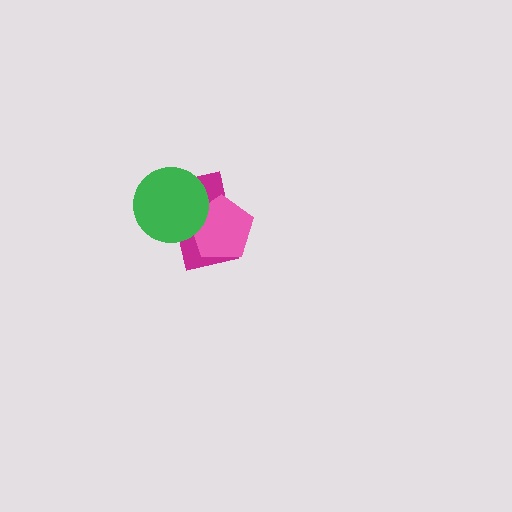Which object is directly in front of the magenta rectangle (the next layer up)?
The pink pentagon is directly in front of the magenta rectangle.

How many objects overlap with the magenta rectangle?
2 objects overlap with the magenta rectangle.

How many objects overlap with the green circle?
2 objects overlap with the green circle.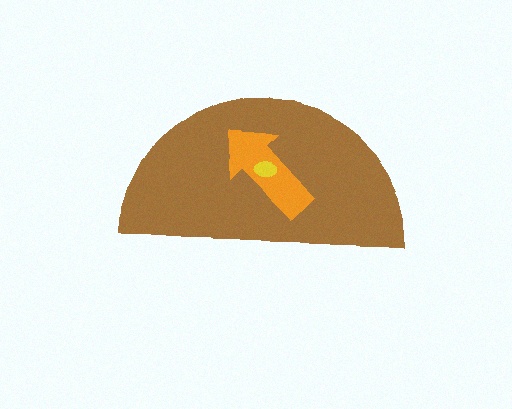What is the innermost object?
The yellow ellipse.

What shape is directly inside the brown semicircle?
The orange arrow.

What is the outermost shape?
The brown semicircle.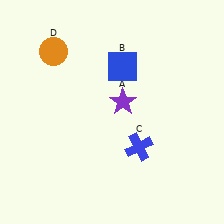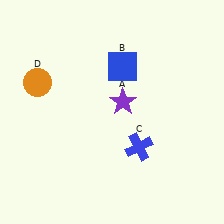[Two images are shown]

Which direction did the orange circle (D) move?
The orange circle (D) moved down.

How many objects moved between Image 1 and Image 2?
1 object moved between the two images.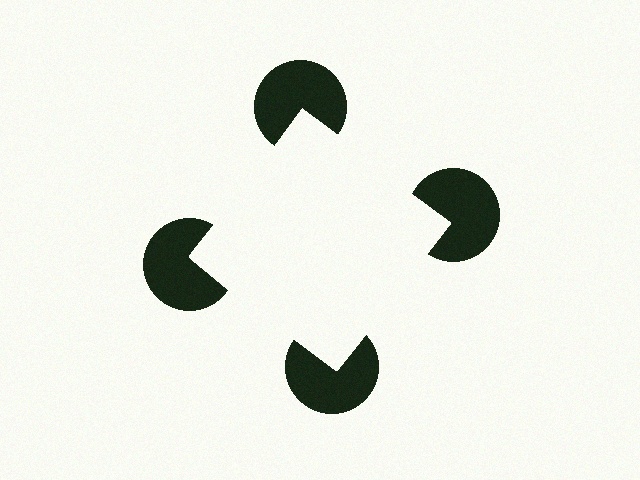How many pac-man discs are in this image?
There are 4 — one at each vertex of the illusory square.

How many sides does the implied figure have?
4 sides.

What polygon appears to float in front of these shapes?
An illusory square — its edges are inferred from the aligned wedge cuts in the pac-man discs, not physically drawn.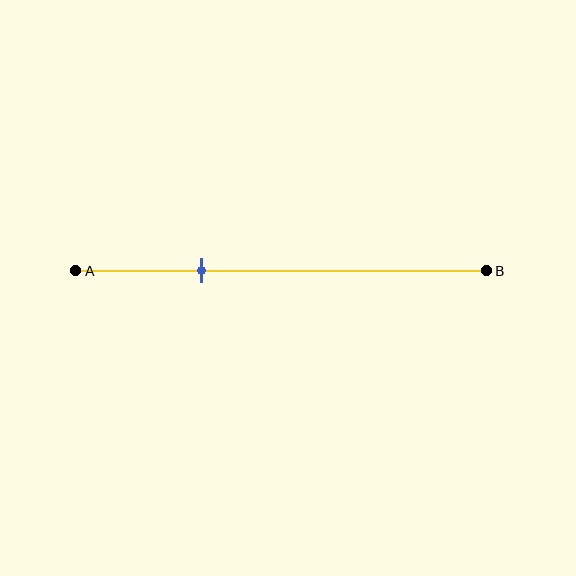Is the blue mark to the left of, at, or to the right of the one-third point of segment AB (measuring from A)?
The blue mark is approximately at the one-third point of segment AB.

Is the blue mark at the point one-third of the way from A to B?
Yes, the mark is approximately at the one-third point.